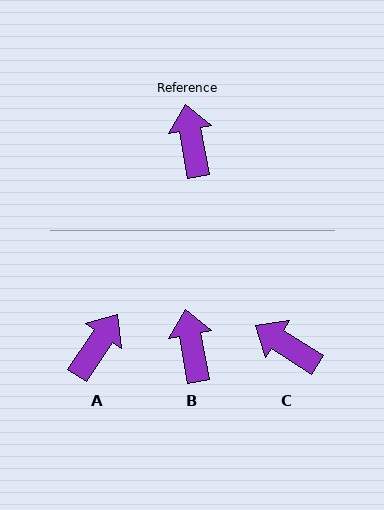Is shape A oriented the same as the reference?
No, it is off by about 44 degrees.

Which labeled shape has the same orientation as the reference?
B.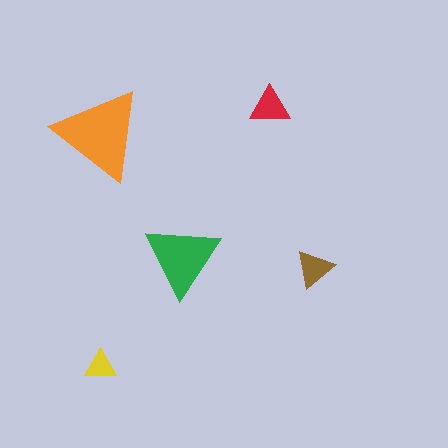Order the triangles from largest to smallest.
the orange one, the green one, the red one, the brown one, the yellow one.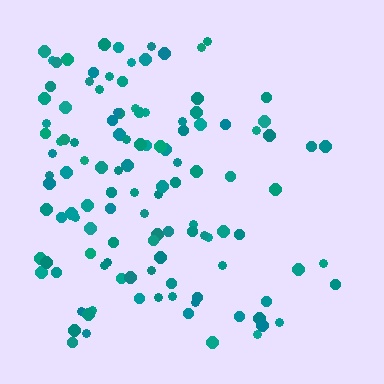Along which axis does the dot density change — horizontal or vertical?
Horizontal.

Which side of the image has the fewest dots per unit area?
The right.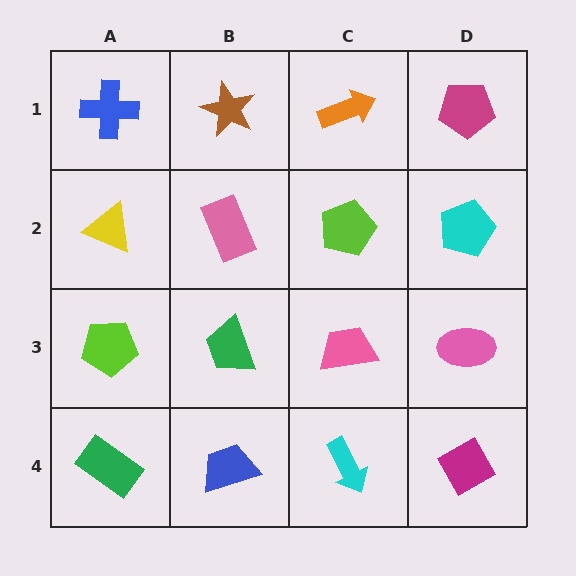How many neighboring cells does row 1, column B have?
3.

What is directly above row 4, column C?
A pink trapezoid.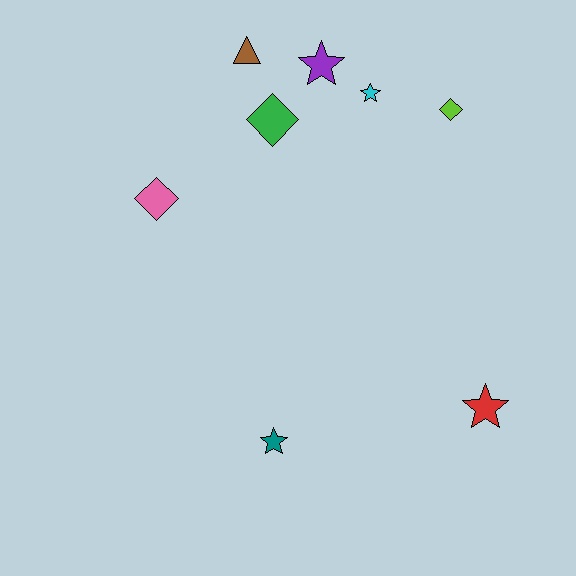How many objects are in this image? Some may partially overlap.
There are 8 objects.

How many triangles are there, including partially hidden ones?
There is 1 triangle.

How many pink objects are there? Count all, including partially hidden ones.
There is 1 pink object.